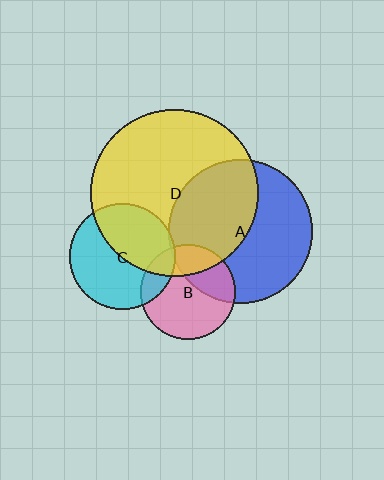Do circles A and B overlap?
Yes.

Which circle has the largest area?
Circle D (yellow).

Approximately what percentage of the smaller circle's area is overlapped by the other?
Approximately 35%.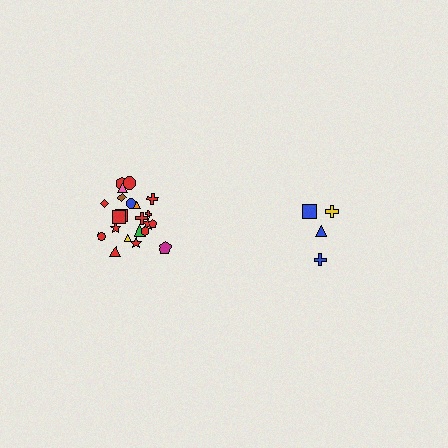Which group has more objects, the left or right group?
The left group.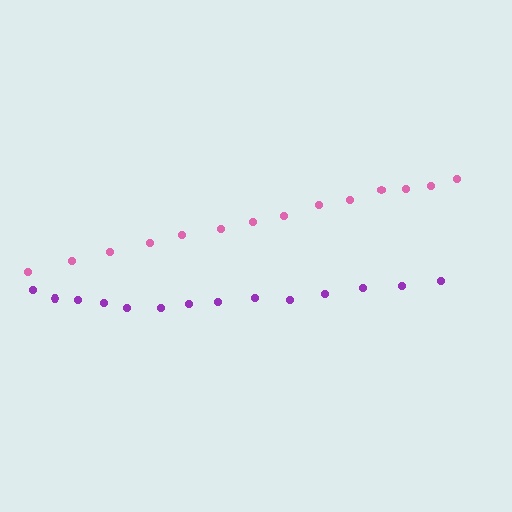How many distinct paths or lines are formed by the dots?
There are 2 distinct paths.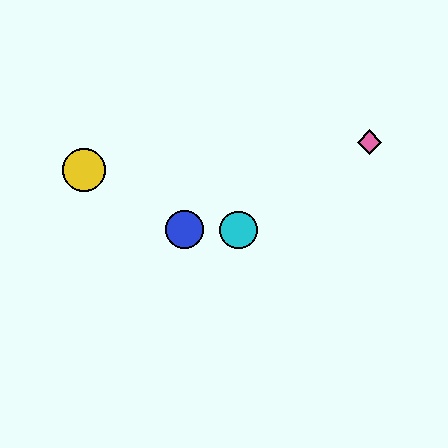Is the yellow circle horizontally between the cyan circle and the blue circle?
No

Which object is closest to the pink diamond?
The cyan circle is closest to the pink diamond.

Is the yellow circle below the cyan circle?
No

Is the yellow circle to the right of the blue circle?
No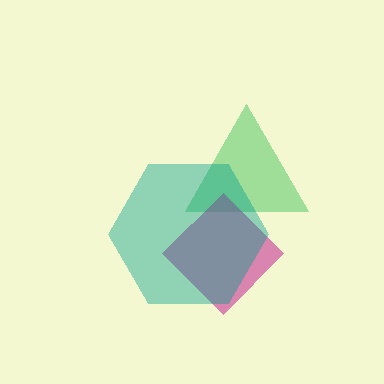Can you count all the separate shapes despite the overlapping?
Yes, there are 3 separate shapes.